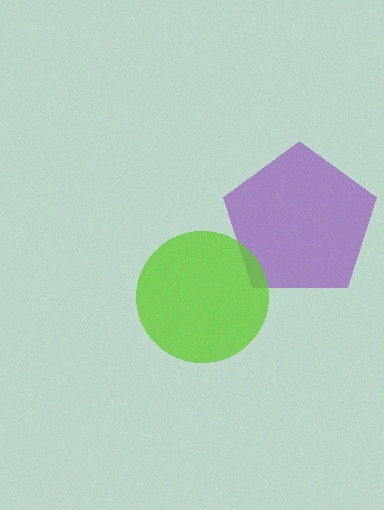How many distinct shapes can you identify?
There are 2 distinct shapes: a purple pentagon, a lime circle.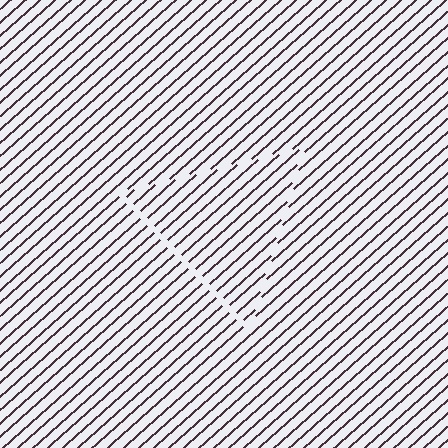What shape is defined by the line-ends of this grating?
An illusory triangle. The interior of the shape contains the same grating, shifted by half a period — the contour is defined by the phase discontinuity where line-ends from the inner and outer gratings abut.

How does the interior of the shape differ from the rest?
The interior of the shape contains the same grating, shifted by half a period — the contour is defined by the phase discontinuity where line-ends from the inner and outer gratings abut.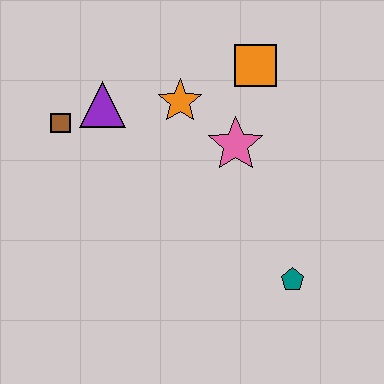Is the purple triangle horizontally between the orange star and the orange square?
No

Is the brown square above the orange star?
No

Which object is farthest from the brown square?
The teal pentagon is farthest from the brown square.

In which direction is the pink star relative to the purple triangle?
The pink star is to the right of the purple triangle.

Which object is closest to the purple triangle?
The brown square is closest to the purple triangle.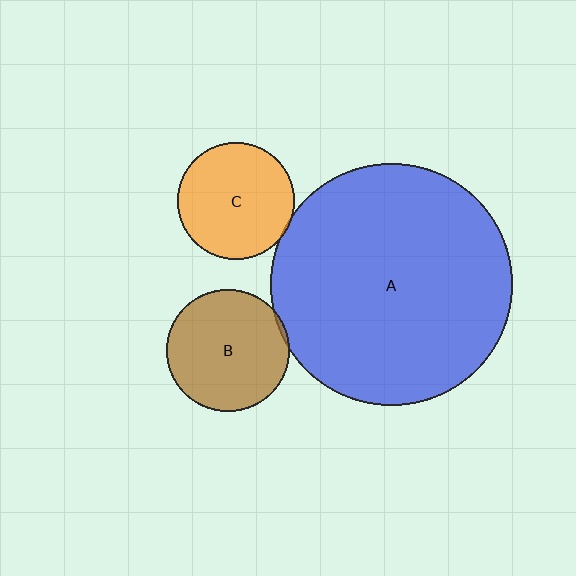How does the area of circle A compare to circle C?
Approximately 4.3 times.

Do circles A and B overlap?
Yes.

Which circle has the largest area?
Circle A (blue).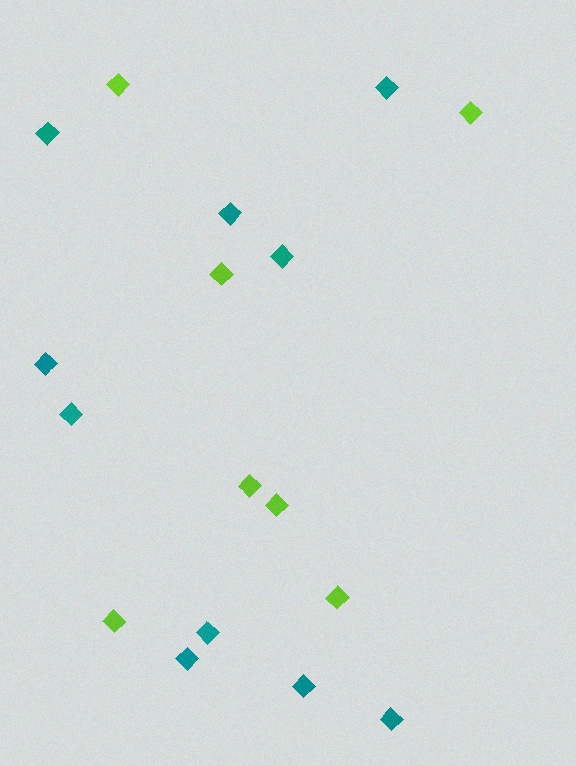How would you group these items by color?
There are 2 groups: one group of lime diamonds (7) and one group of teal diamonds (10).